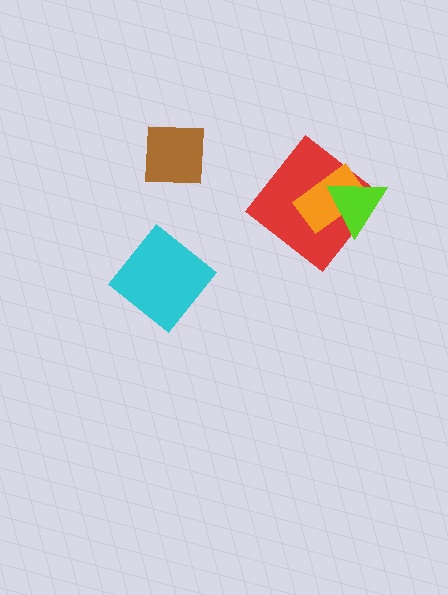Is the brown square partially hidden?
No, no other shape covers it.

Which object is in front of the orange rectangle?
The lime triangle is in front of the orange rectangle.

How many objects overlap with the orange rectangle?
2 objects overlap with the orange rectangle.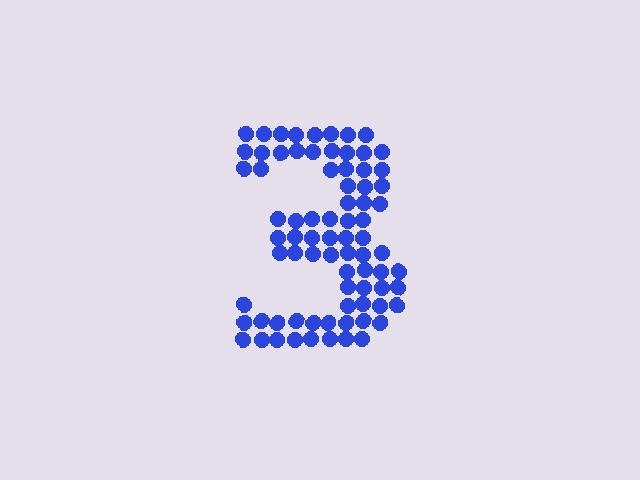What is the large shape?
The large shape is the digit 3.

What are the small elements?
The small elements are circles.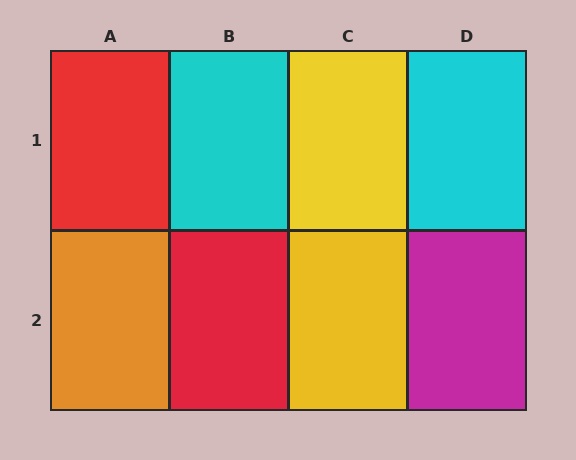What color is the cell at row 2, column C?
Yellow.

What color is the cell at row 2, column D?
Magenta.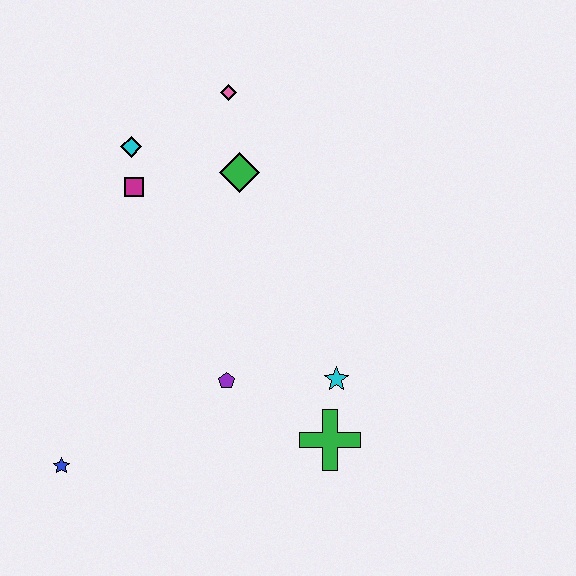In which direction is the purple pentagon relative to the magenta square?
The purple pentagon is below the magenta square.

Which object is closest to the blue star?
The purple pentagon is closest to the blue star.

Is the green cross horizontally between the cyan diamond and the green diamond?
No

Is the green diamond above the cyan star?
Yes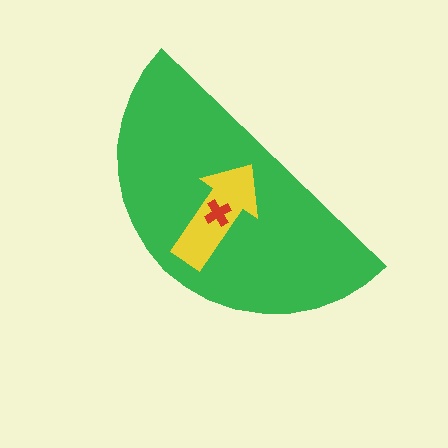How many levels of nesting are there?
3.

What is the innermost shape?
The red cross.